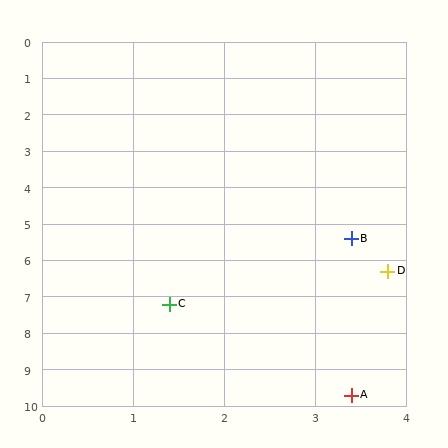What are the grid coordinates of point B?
Point B is at approximately (3.4, 5.4).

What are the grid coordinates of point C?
Point C is at approximately (1.4, 7.2).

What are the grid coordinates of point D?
Point D is at approximately (3.8, 6.3).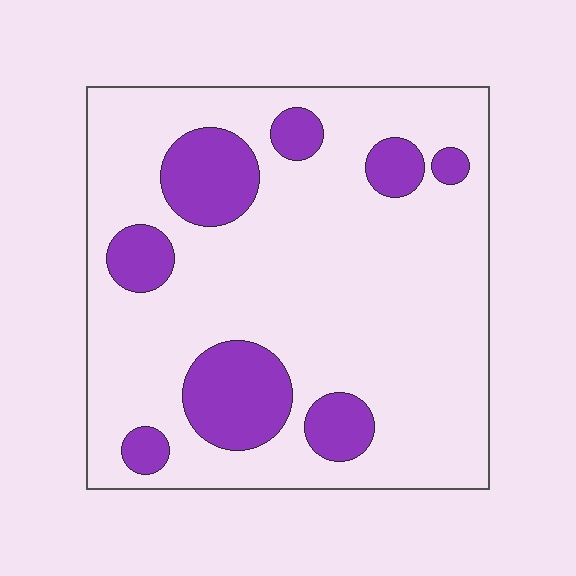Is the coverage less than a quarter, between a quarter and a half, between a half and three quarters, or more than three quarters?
Less than a quarter.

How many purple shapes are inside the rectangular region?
8.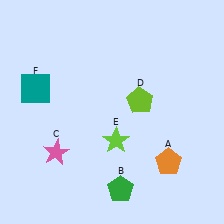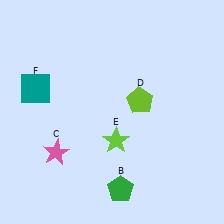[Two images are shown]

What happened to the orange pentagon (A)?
The orange pentagon (A) was removed in Image 2. It was in the bottom-right area of Image 1.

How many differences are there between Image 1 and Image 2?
There is 1 difference between the two images.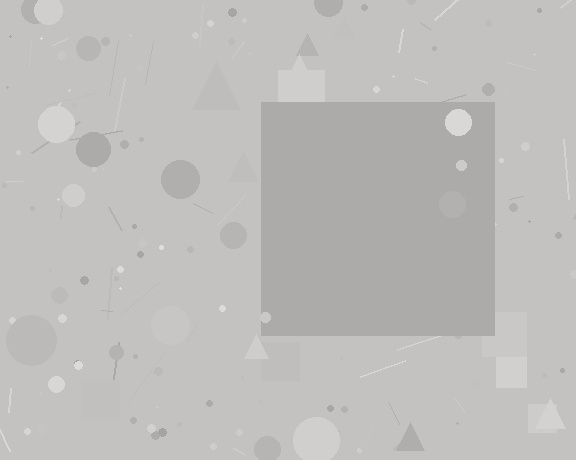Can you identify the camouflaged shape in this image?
The camouflaged shape is a square.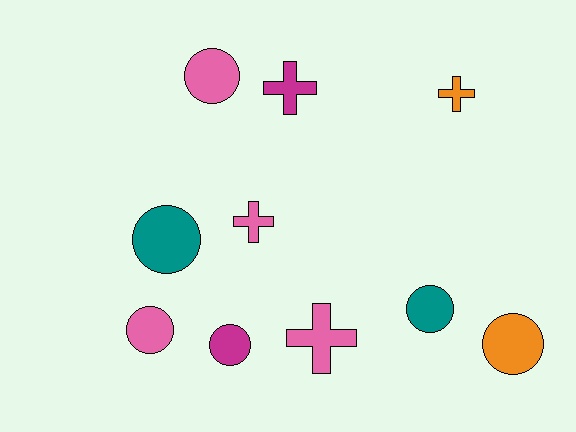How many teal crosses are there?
There are no teal crosses.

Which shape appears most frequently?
Circle, with 6 objects.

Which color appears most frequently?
Pink, with 4 objects.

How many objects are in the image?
There are 10 objects.